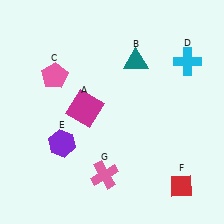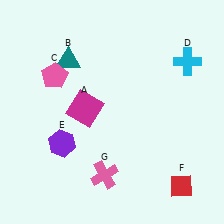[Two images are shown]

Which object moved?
The teal triangle (B) moved left.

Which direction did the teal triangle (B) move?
The teal triangle (B) moved left.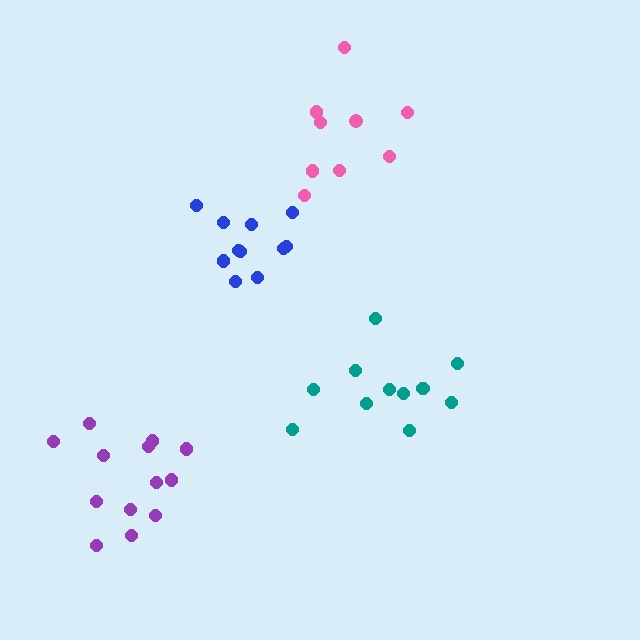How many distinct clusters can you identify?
There are 4 distinct clusters.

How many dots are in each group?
Group 1: 11 dots, Group 2: 9 dots, Group 3: 13 dots, Group 4: 11 dots (44 total).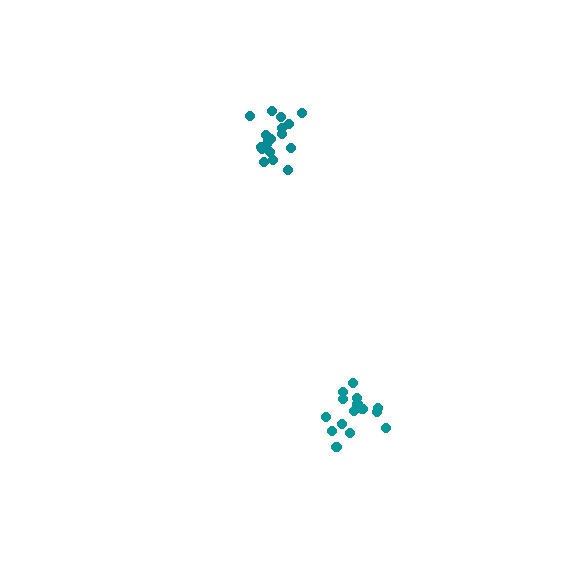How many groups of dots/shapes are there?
There are 2 groups.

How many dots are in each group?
Group 1: 18 dots, Group 2: 15 dots (33 total).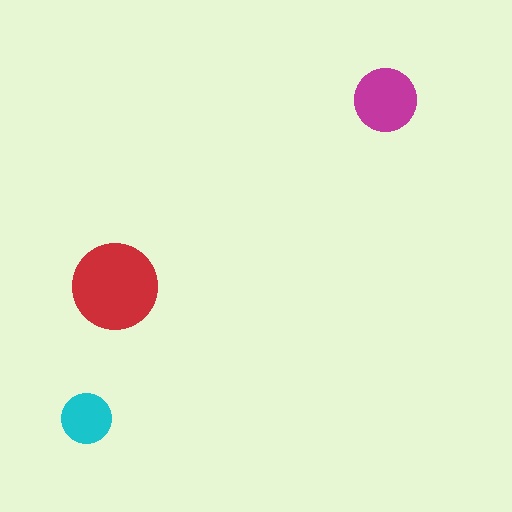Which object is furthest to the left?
The cyan circle is leftmost.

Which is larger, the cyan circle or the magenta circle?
The magenta one.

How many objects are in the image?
There are 3 objects in the image.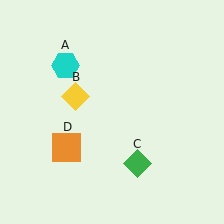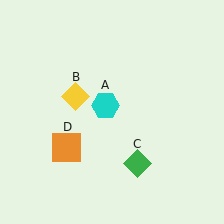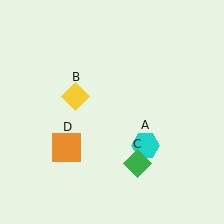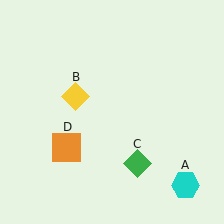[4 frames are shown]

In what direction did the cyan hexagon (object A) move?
The cyan hexagon (object A) moved down and to the right.